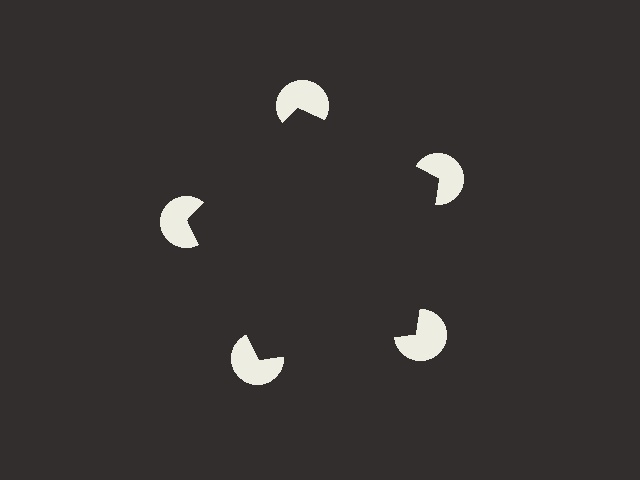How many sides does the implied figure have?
5 sides.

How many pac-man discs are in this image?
There are 5 — one at each vertex of the illusory pentagon.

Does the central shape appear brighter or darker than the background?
It typically appears slightly darker than the background, even though no actual brightness change is drawn.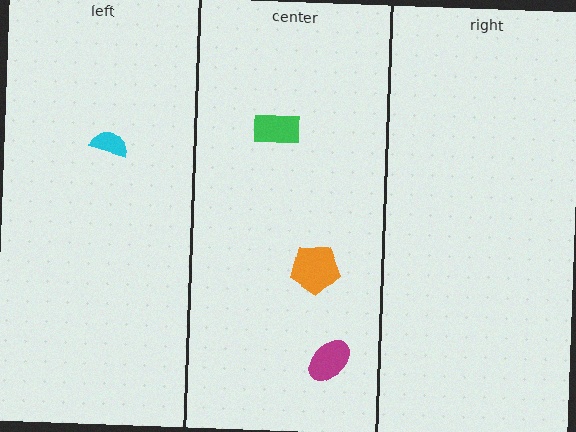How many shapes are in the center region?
3.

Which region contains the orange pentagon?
The center region.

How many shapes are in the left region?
1.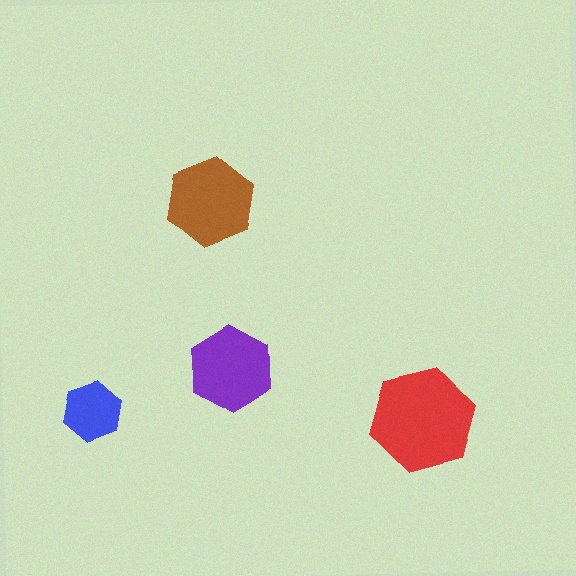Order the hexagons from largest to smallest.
the red one, the brown one, the purple one, the blue one.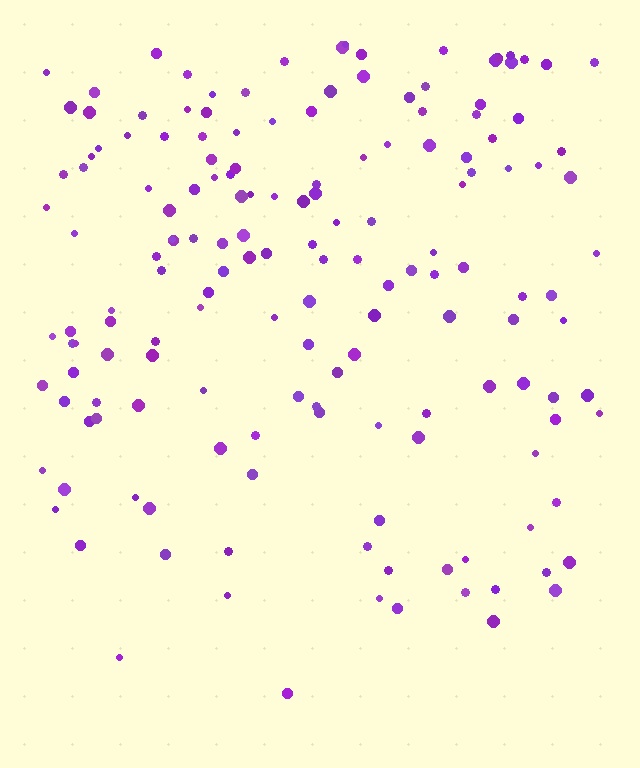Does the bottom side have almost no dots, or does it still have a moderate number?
Still a moderate number, just noticeably fewer than the top.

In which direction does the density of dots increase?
From bottom to top, with the top side densest.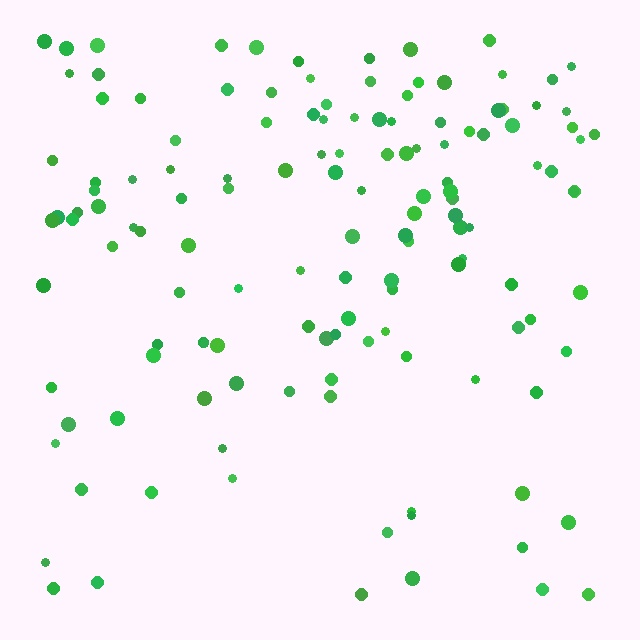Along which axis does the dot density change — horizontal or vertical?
Vertical.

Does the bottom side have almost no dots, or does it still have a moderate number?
Still a moderate number, just noticeably fewer than the top.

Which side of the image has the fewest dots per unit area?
The bottom.